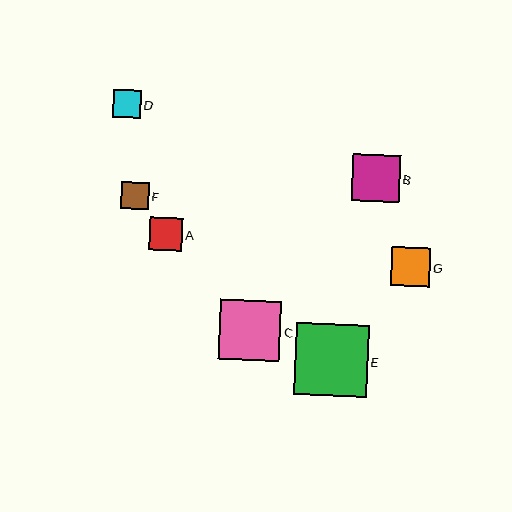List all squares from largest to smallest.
From largest to smallest: E, C, B, G, A, F, D.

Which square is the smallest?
Square D is the smallest with a size of approximately 27 pixels.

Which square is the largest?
Square E is the largest with a size of approximately 72 pixels.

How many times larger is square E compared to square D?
Square E is approximately 2.6 times the size of square D.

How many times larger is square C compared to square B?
Square C is approximately 1.3 times the size of square B.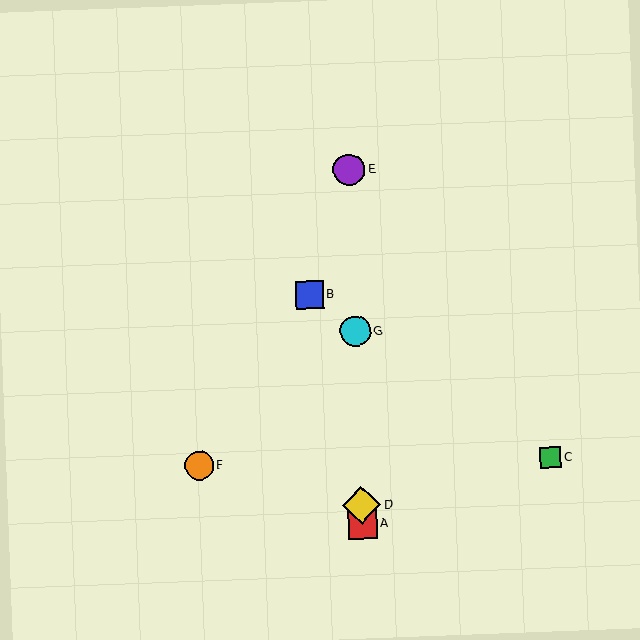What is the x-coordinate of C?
Object C is at x≈551.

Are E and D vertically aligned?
Yes, both are at x≈349.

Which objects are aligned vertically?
Objects A, D, E, G are aligned vertically.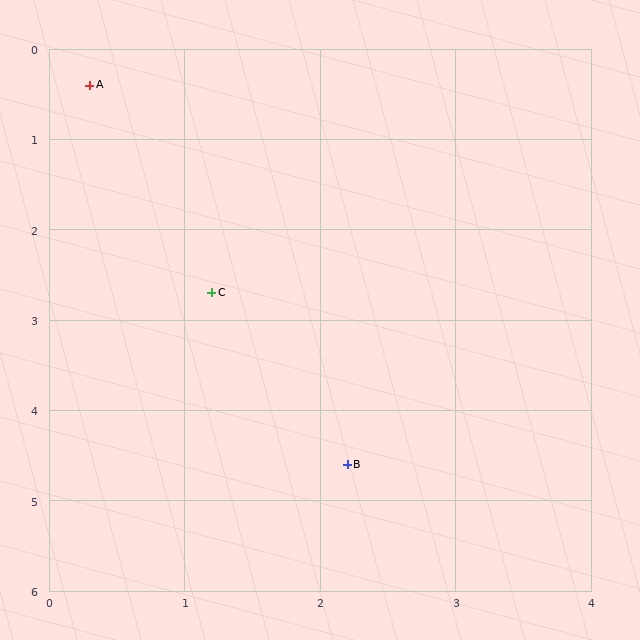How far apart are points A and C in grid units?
Points A and C are about 2.5 grid units apart.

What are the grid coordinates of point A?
Point A is at approximately (0.3, 0.4).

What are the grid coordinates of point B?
Point B is at approximately (2.2, 4.6).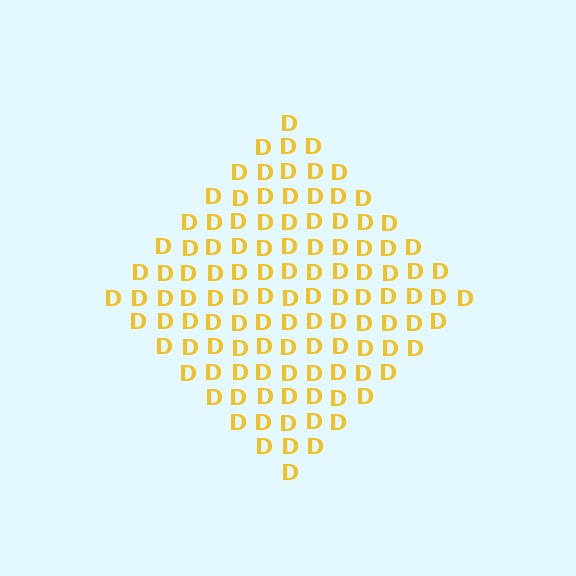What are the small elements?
The small elements are letter D's.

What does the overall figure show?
The overall figure shows a diamond.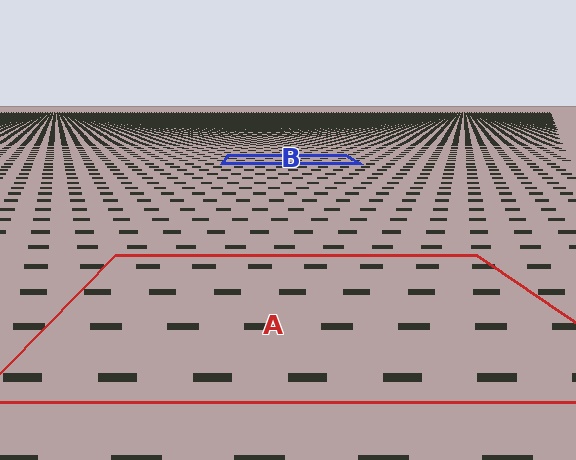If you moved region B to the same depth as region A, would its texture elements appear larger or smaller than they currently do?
They would appear larger. At a closer depth, the same texture elements are projected at a bigger on-screen size.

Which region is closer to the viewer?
Region A is closer. The texture elements there are larger and more spread out.